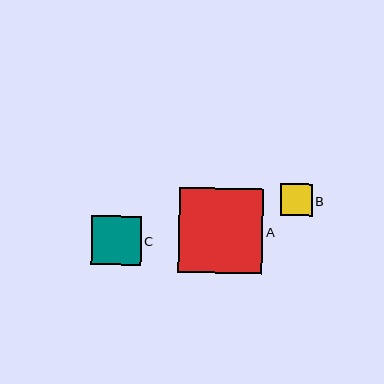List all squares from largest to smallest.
From largest to smallest: A, C, B.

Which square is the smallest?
Square B is the smallest with a size of approximately 32 pixels.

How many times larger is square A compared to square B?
Square A is approximately 2.6 times the size of square B.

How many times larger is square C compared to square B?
Square C is approximately 1.5 times the size of square B.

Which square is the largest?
Square A is the largest with a size of approximately 85 pixels.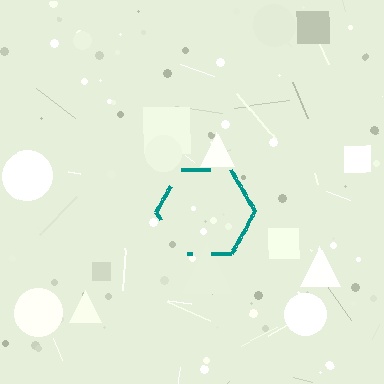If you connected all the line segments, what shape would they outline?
They would outline a hexagon.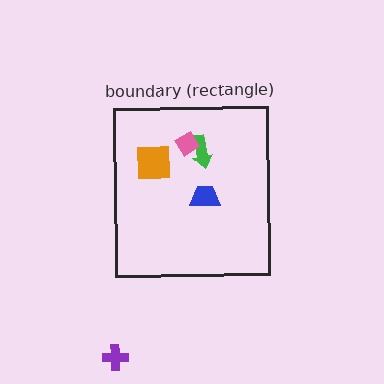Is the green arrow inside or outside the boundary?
Inside.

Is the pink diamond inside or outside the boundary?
Inside.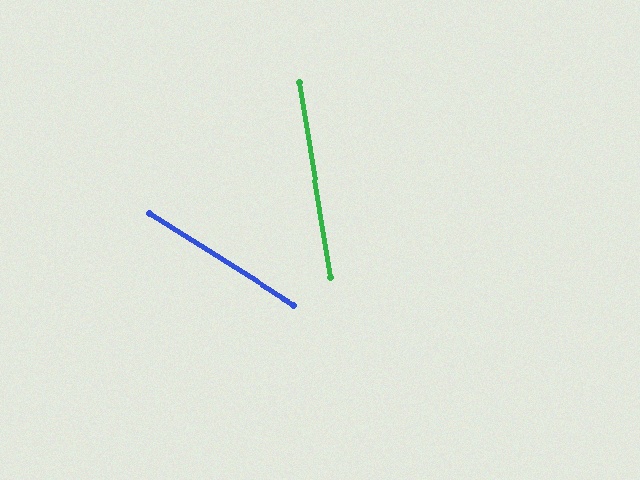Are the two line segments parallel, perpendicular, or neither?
Neither parallel nor perpendicular — they differ by about 48°.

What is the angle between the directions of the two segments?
Approximately 48 degrees.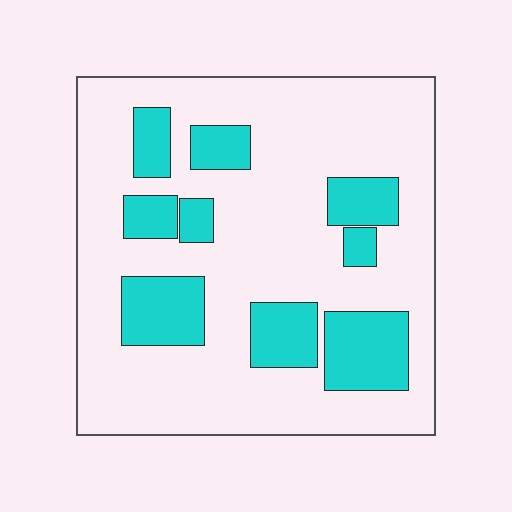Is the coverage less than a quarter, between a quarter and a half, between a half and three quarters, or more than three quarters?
Less than a quarter.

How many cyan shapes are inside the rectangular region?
9.